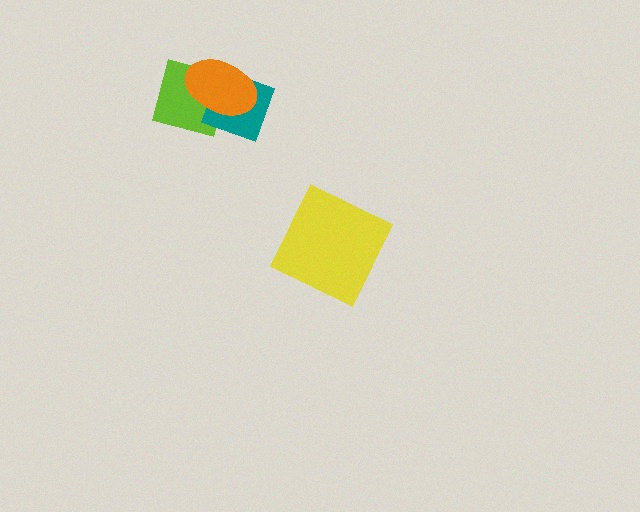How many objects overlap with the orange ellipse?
2 objects overlap with the orange ellipse.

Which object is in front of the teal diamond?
The orange ellipse is in front of the teal diamond.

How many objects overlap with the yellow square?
0 objects overlap with the yellow square.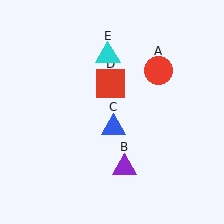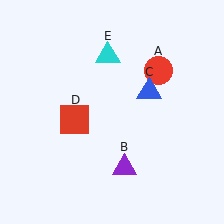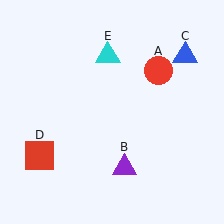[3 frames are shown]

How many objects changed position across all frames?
2 objects changed position: blue triangle (object C), red square (object D).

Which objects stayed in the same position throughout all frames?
Red circle (object A) and purple triangle (object B) and cyan triangle (object E) remained stationary.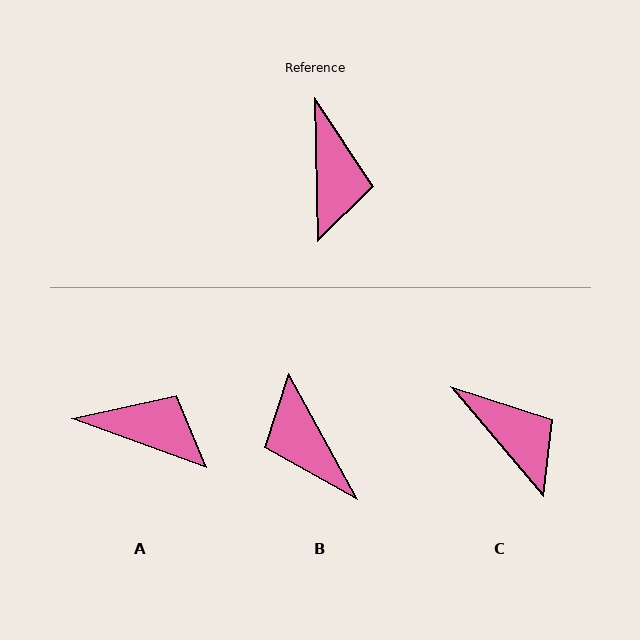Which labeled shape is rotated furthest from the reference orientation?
B, about 153 degrees away.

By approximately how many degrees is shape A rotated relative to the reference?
Approximately 69 degrees counter-clockwise.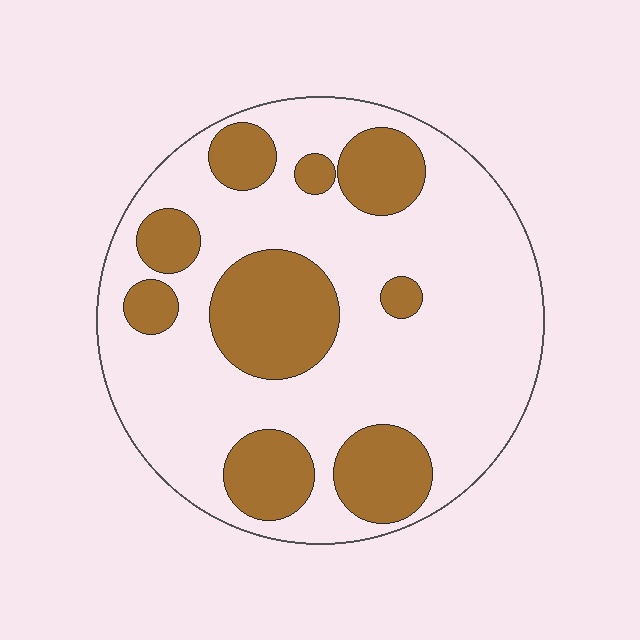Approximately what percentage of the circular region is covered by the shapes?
Approximately 30%.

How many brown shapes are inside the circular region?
9.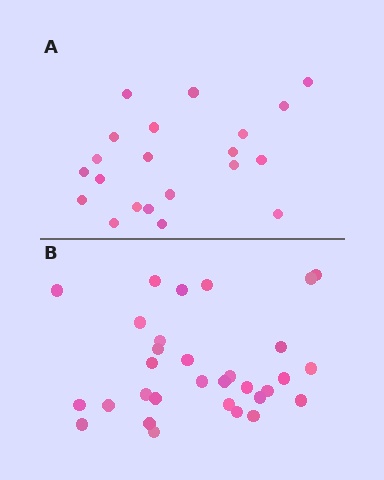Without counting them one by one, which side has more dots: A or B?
Region B (the bottom region) has more dots.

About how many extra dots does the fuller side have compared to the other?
Region B has roughly 10 or so more dots than region A.